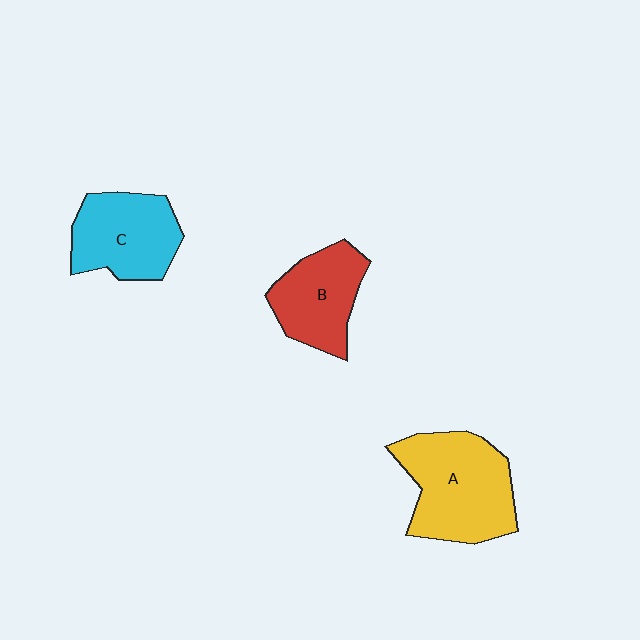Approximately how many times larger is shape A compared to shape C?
Approximately 1.3 times.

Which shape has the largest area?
Shape A (yellow).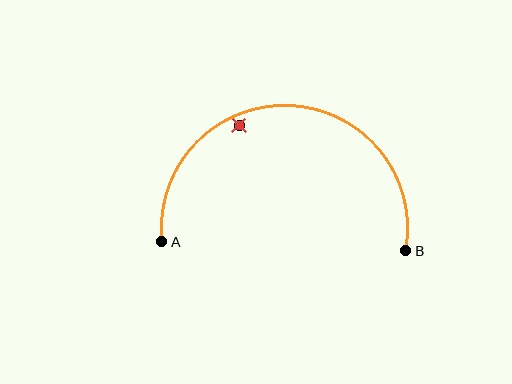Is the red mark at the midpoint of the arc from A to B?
No — the red mark does not lie on the arc at all. It sits slightly inside the curve.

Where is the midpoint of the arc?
The arc midpoint is the point on the curve farthest from the straight line joining A and B. It sits above that line.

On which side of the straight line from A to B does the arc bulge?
The arc bulges above the straight line connecting A and B.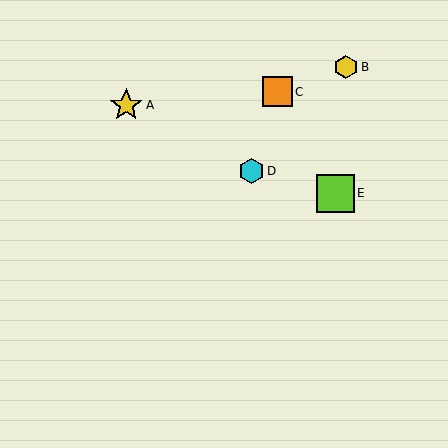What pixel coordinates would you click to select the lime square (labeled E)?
Click at (335, 193) to select the lime square E.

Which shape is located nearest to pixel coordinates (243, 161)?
The cyan hexagon (labeled D) at (252, 171) is nearest to that location.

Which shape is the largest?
The lime square (labeled E) is the largest.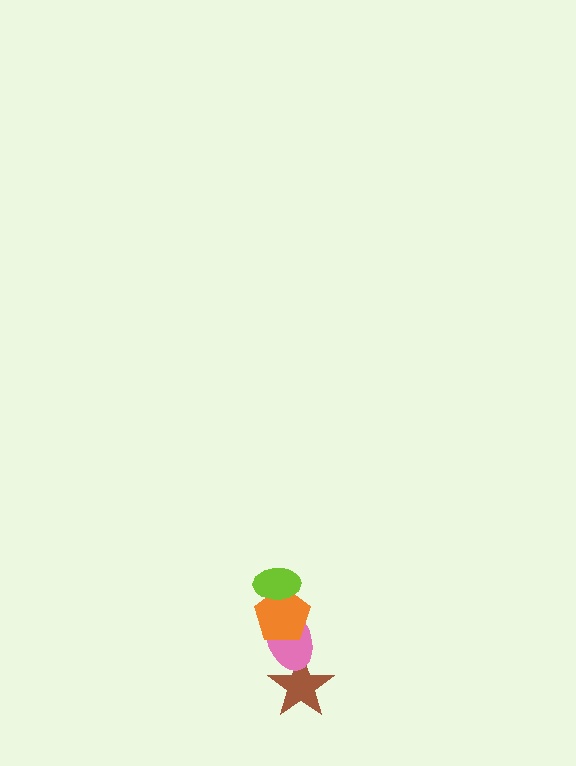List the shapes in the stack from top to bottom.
From top to bottom: the lime ellipse, the orange pentagon, the pink ellipse, the brown star.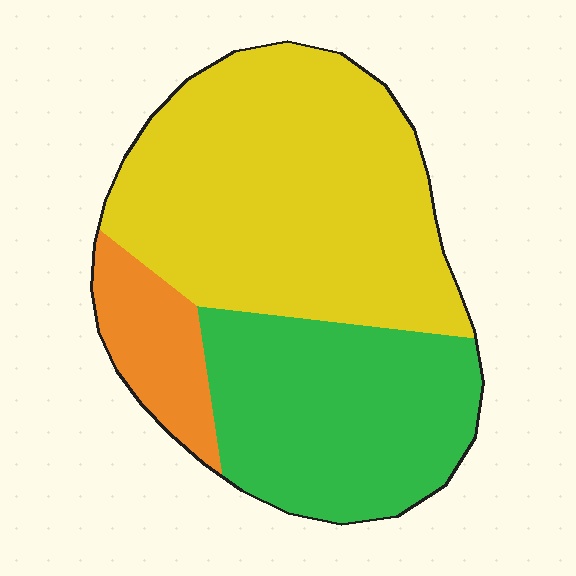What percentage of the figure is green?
Green takes up between a third and a half of the figure.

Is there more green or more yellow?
Yellow.